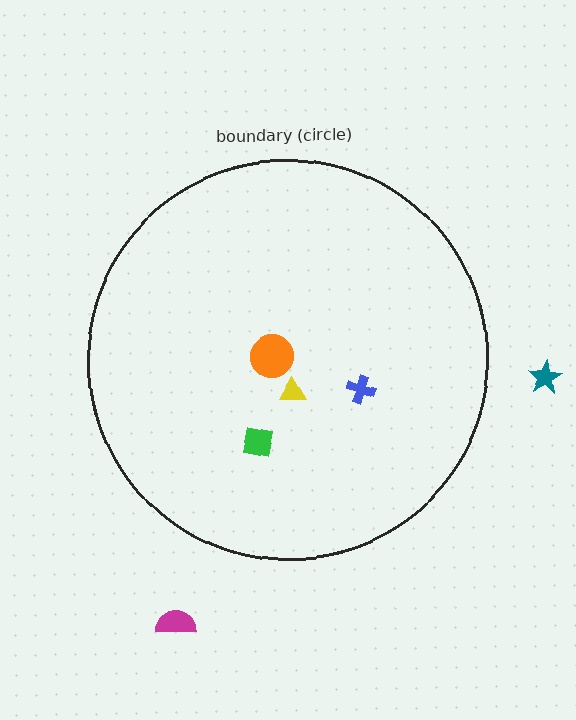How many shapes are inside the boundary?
4 inside, 2 outside.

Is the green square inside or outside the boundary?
Inside.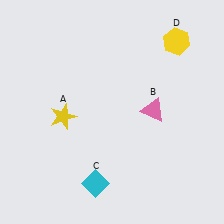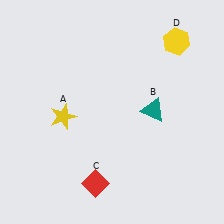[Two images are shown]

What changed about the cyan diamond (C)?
In Image 1, C is cyan. In Image 2, it changed to red.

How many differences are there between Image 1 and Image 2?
There are 2 differences between the two images.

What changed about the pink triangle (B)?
In Image 1, B is pink. In Image 2, it changed to teal.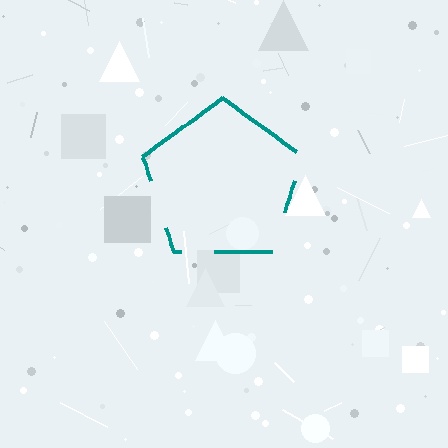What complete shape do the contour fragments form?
The contour fragments form a pentagon.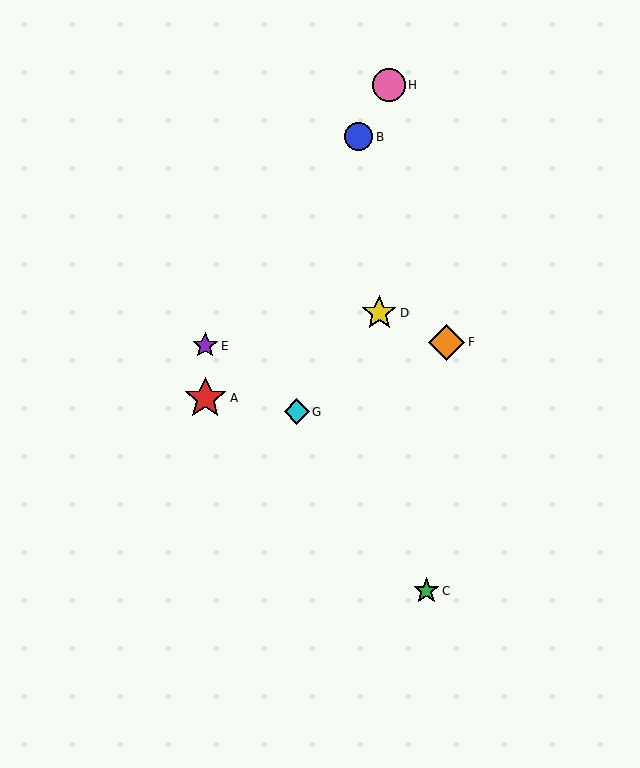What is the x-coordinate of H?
Object H is at x≈389.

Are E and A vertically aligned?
Yes, both are at x≈205.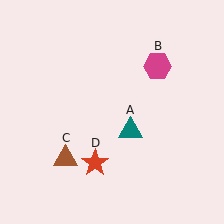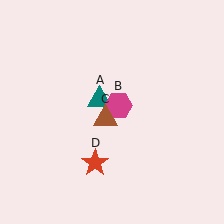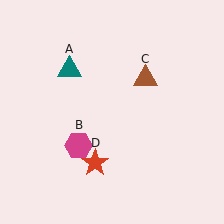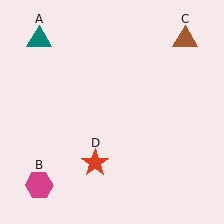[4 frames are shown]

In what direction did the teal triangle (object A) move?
The teal triangle (object A) moved up and to the left.